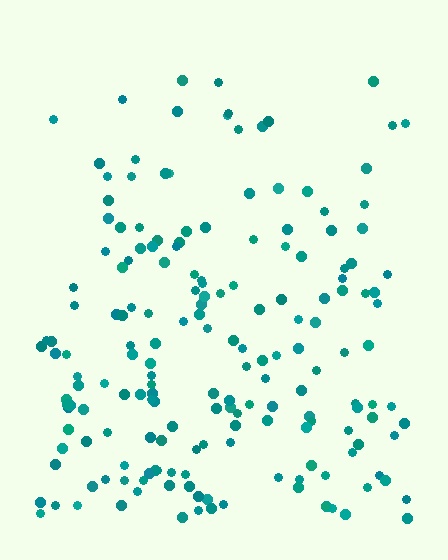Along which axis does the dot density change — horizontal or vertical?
Vertical.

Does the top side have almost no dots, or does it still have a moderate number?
Still a moderate number, just noticeably fewer than the bottom.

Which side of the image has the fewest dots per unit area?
The top.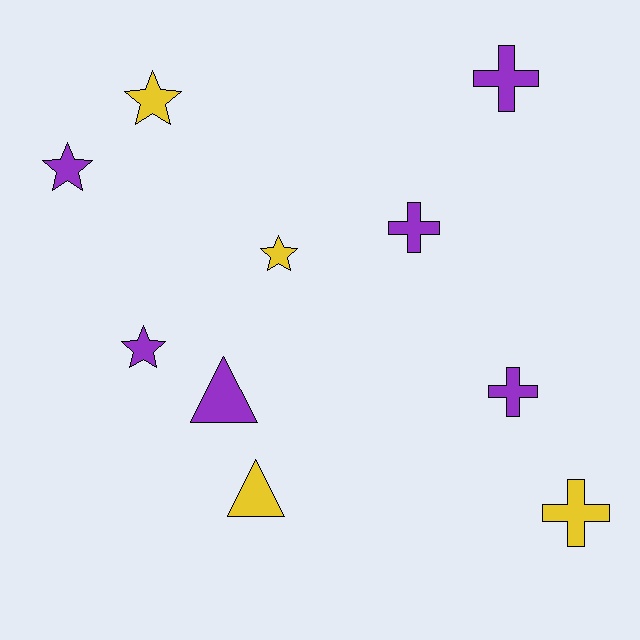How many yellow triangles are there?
There is 1 yellow triangle.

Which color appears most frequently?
Purple, with 6 objects.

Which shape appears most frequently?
Cross, with 4 objects.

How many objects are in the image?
There are 10 objects.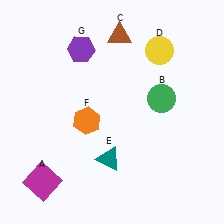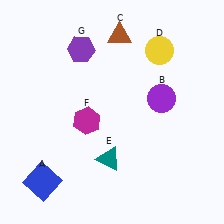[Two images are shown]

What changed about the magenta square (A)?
In Image 1, A is magenta. In Image 2, it changed to blue.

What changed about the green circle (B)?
In Image 1, B is green. In Image 2, it changed to purple.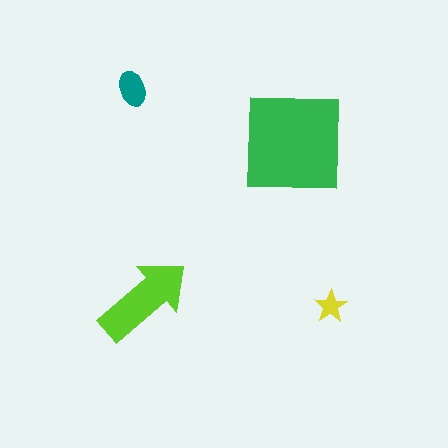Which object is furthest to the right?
The yellow star is rightmost.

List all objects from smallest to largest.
The yellow star, the teal ellipse, the lime arrow, the green square.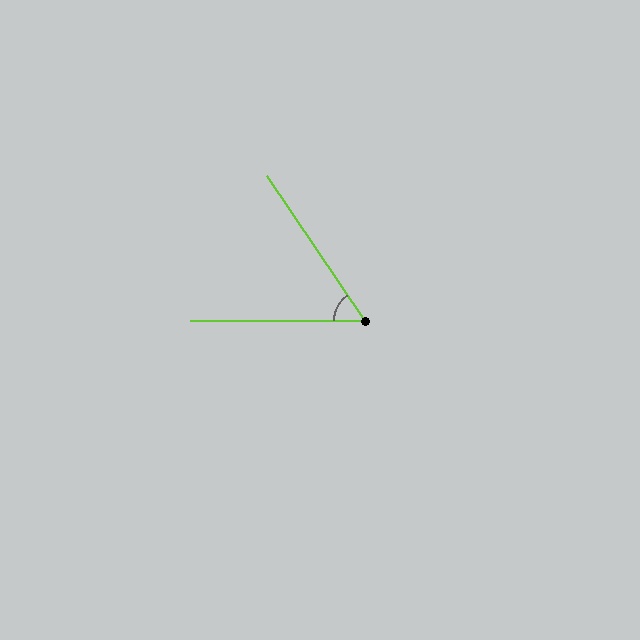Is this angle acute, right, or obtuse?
It is acute.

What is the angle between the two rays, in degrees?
Approximately 56 degrees.